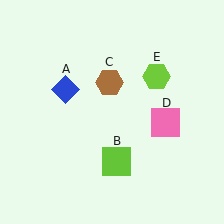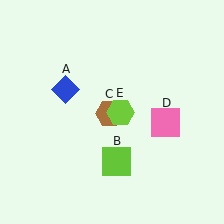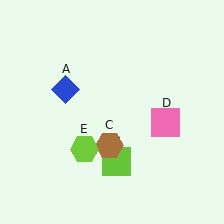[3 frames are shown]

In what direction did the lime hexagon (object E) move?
The lime hexagon (object E) moved down and to the left.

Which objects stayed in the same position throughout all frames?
Blue diamond (object A) and lime square (object B) and pink square (object D) remained stationary.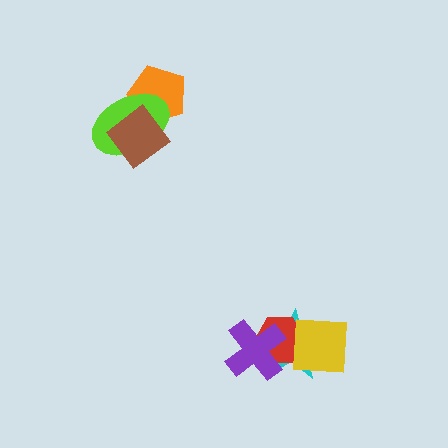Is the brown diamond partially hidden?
No, no other shape covers it.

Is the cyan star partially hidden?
Yes, it is partially covered by another shape.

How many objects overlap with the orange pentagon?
2 objects overlap with the orange pentagon.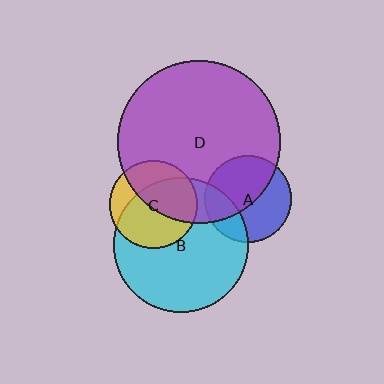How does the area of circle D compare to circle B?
Approximately 1.5 times.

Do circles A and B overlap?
Yes.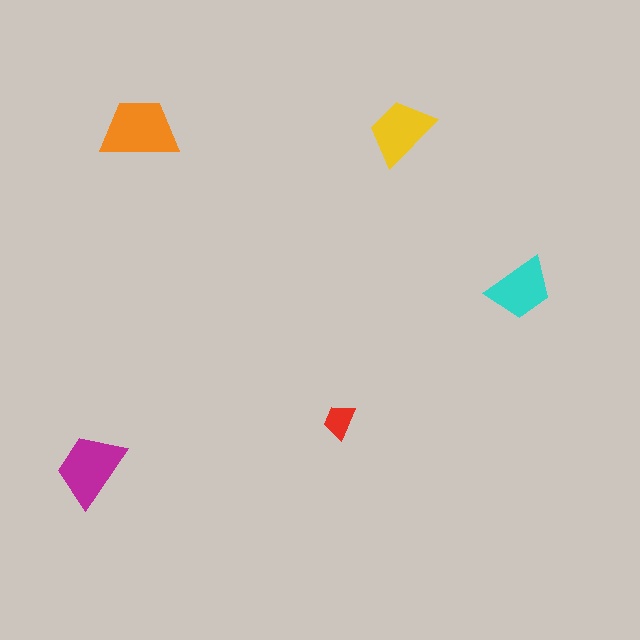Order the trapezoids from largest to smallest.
the orange one, the magenta one, the yellow one, the cyan one, the red one.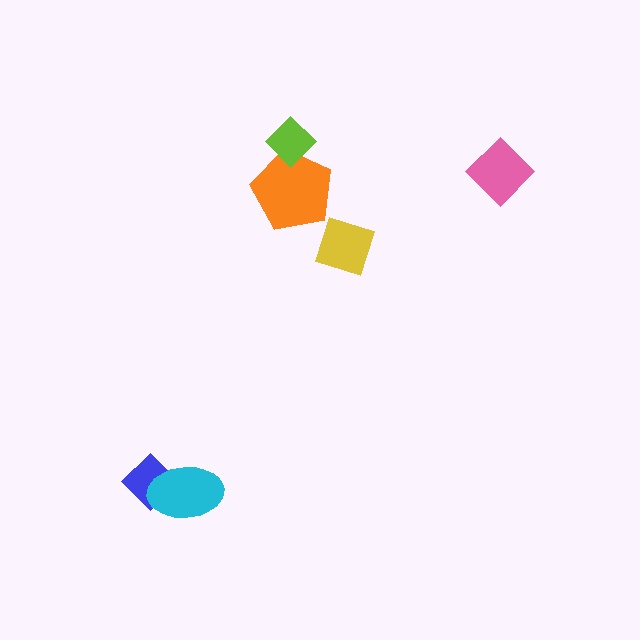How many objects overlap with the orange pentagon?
1 object overlaps with the orange pentagon.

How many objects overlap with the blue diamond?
1 object overlaps with the blue diamond.